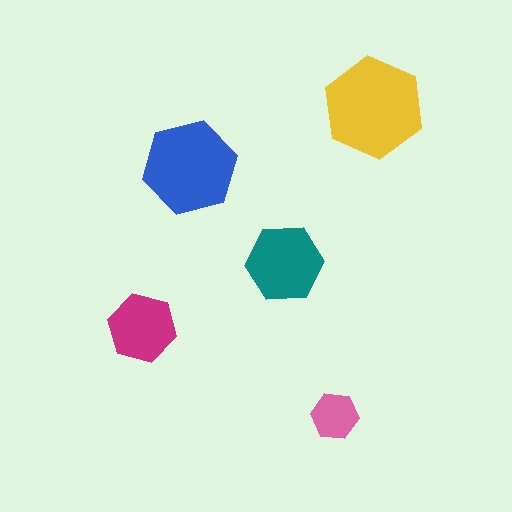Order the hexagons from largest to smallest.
the yellow one, the blue one, the teal one, the magenta one, the pink one.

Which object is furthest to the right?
The yellow hexagon is rightmost.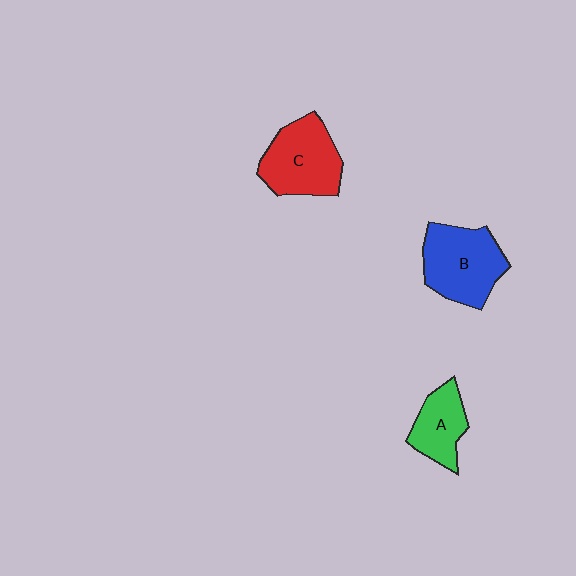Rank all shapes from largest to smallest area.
From largest to smallest: B (blue), C (red), A (green).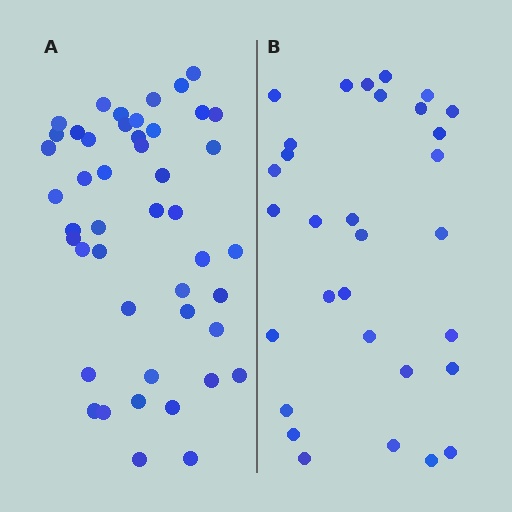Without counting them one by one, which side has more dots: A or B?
Region A (the left region) has more dots.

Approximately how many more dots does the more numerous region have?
Region A has approximately 15 more dots than region B.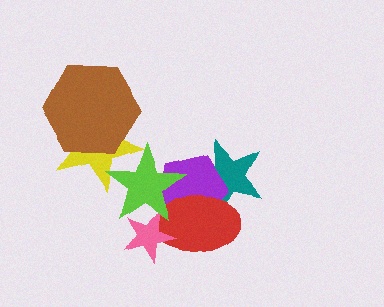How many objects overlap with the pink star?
2 objects overlap with the pink star.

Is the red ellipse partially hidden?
Yes, it is partially covered by another shape.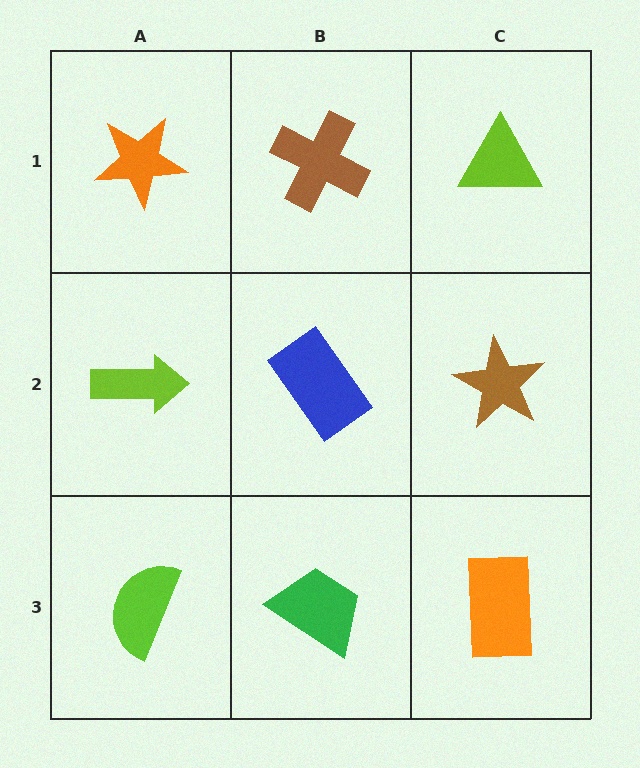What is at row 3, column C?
An orange rectangle.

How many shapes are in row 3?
3 shapes.